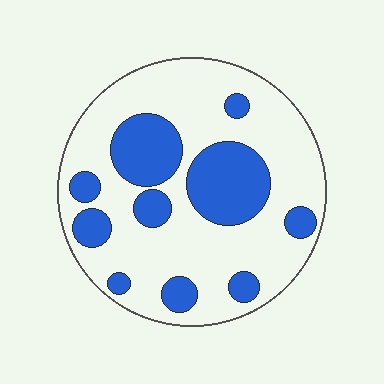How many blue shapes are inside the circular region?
10.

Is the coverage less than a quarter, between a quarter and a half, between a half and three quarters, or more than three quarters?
Between a quarter and a half.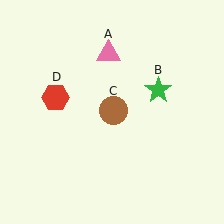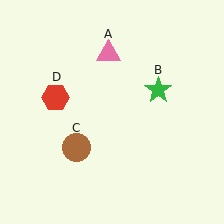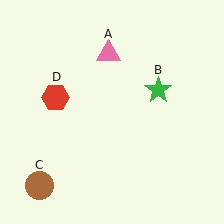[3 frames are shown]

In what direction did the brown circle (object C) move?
The brown circle (object C) moved down and to the left.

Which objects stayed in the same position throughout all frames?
Pink triangle (object A) and green star (object B) and red hexagon (object D) remained stationary.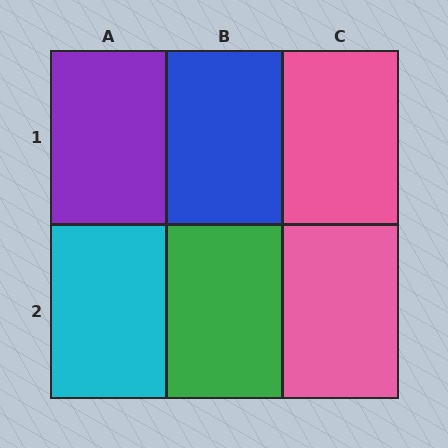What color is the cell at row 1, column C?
Pink.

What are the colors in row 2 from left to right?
Cyan, green, pink.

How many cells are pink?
2 cells are pink.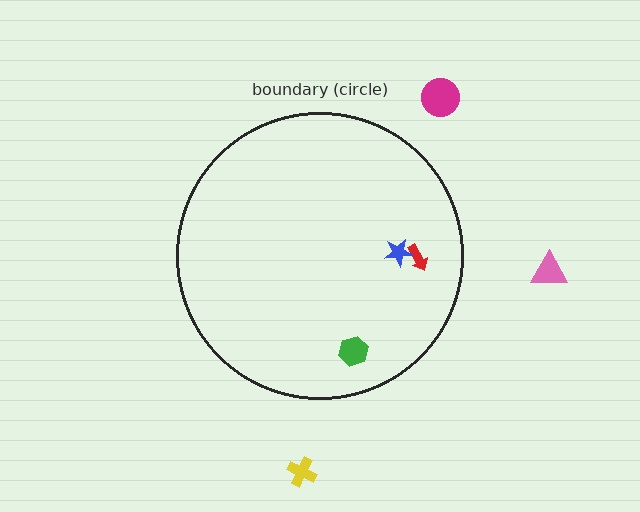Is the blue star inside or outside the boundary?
Inside.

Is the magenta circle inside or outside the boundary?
Outside.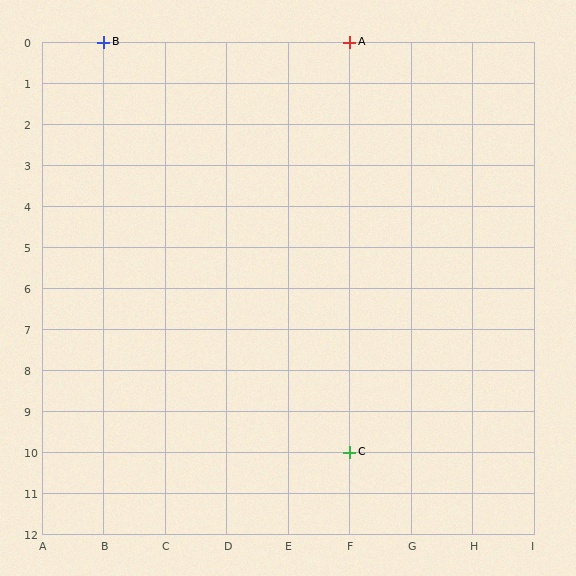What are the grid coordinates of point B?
Point B is at grid coordinates (B, 0).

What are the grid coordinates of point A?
Point A is at grid coordinates (F, 0).